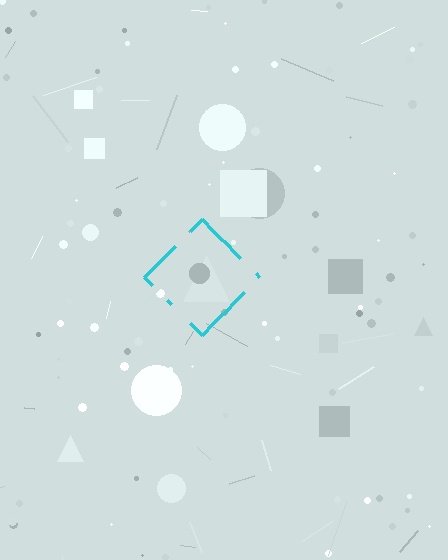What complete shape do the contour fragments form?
The contour fragments form a diamond.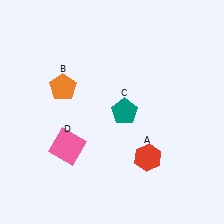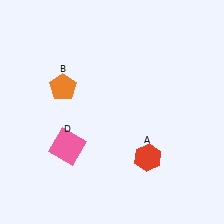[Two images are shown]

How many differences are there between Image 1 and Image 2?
There is 1 difference between the two images.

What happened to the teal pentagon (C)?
The teal pentagon (C) was removed in Image 2. It was in the top-right area of Image 1.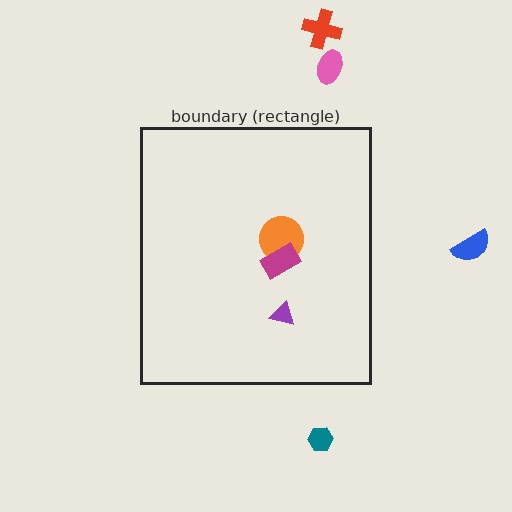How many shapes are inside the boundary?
3 inside, 4 outside.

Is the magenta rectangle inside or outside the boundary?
Inside.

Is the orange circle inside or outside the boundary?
Inside.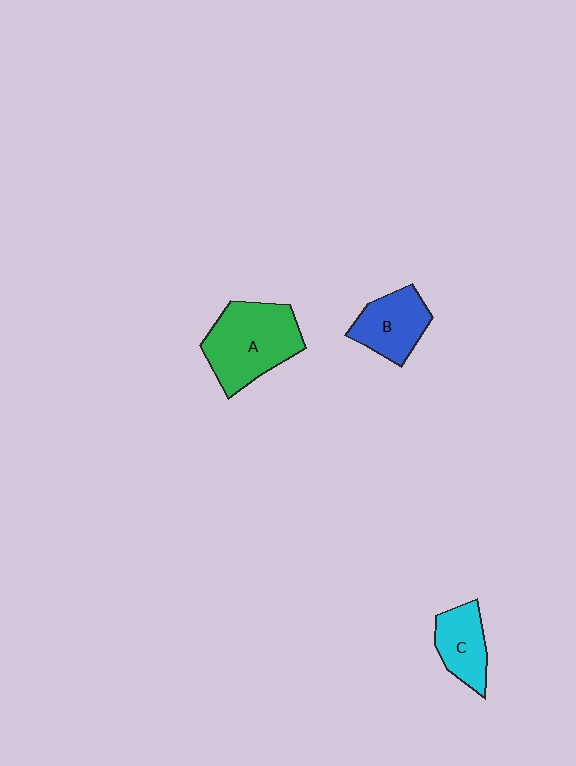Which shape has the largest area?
Shape A (green).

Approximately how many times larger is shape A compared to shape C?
Approximately 1.8 times.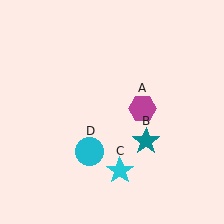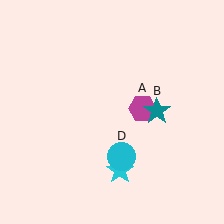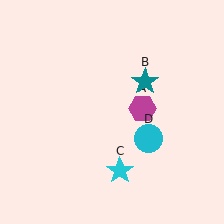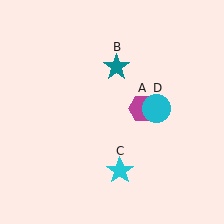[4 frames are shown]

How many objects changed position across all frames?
2 objects changed position: teal star (object B), cyan circle (object D).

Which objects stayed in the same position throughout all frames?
Magenta hexagon (object A) and cyan star (object C) remained stationary.